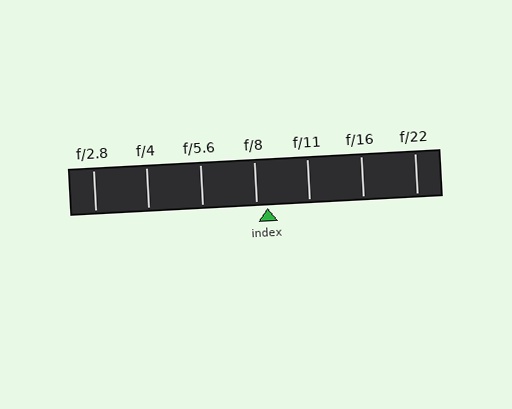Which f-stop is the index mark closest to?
The index mark is closest to f/8.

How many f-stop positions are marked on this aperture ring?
There are 7 f-stop positions marked.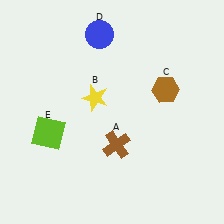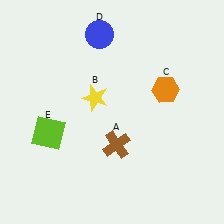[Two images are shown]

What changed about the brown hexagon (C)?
In Image 1, C is brown. In Image 2, it changed to orange.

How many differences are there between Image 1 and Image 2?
There is 1 difference between the two images.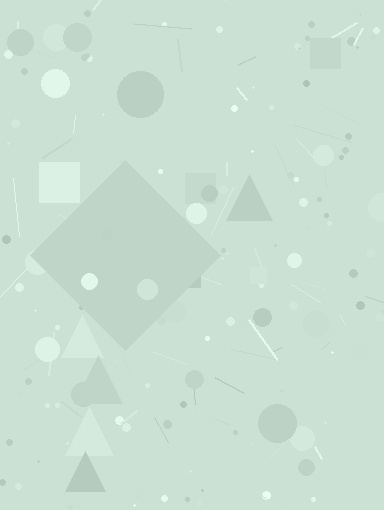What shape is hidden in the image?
A diamond is hidden in the image.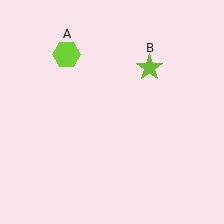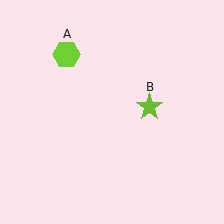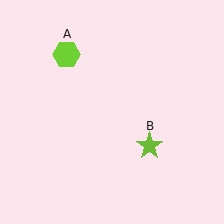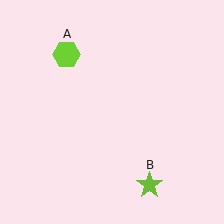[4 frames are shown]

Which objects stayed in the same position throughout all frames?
Lime hexagon (object A) remained stationary.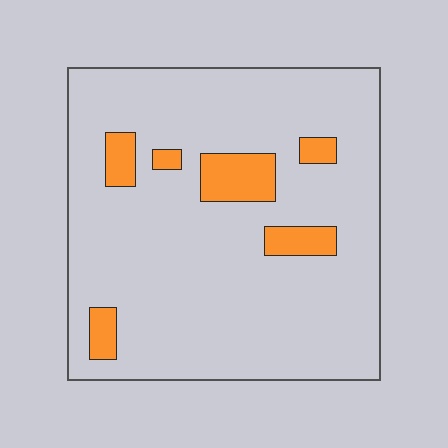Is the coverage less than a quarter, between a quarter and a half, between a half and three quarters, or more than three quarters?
Less than a quarter.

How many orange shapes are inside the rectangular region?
6.